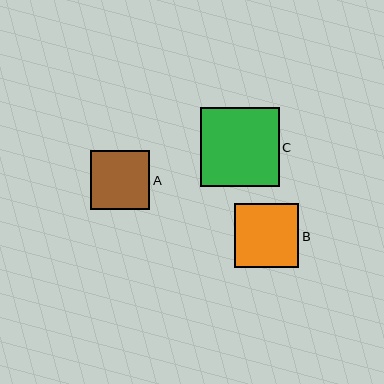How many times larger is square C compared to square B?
Square C is approximately 1.2 times the size of square B.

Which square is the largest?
Square C is the largest with a size of approximately 79 pixels.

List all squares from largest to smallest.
From largest to smallest: C, B, A.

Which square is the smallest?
Square A is the smallest with a size of approximately 59 pixels.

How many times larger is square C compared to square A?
Square C is approximately 1.3 times the size of square A.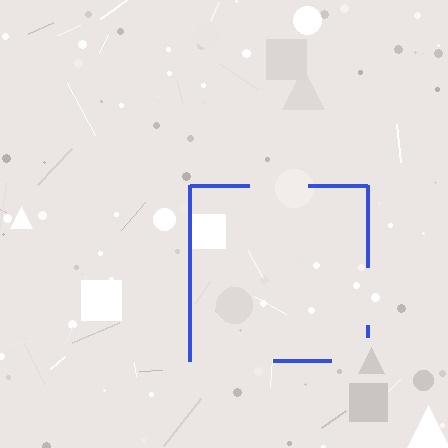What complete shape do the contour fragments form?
The contour fragments form a square.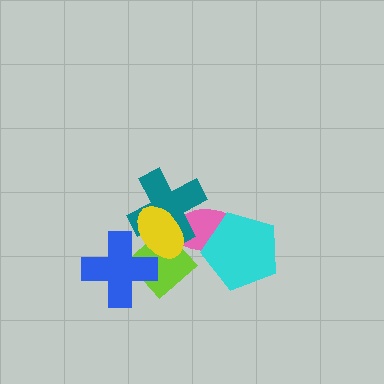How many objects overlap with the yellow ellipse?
4 objects overlap with the yellow ellipse.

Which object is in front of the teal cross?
The yellow ellipse is in front of the teal cross.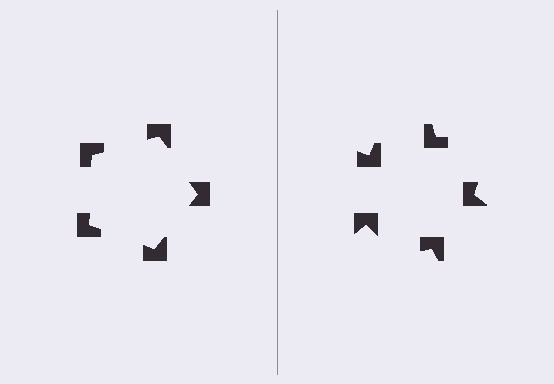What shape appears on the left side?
An illusory pentagon.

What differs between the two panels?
The notched squares are positioned identically on both sides; only the wedge orientations differ. On the left they align to a pentagon; on the right they are misaligned.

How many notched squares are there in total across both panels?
10 — 5 on each side.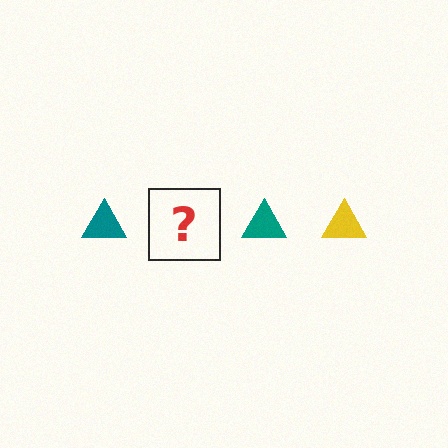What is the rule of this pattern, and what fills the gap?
The rule is that the pattern cycles through teal, yellow triangles. The gap should be filled with a yellow triangle.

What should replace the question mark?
The question mark should be replaced with a yellow triangle.